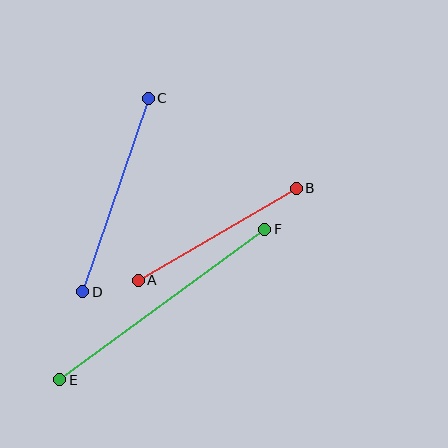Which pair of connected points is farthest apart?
Points E and F are farthest apart.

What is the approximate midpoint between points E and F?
The midpoint is at approximately (162, 305) pixels.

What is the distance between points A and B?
The distance is approximately 183 pixels.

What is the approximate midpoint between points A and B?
The midpoint is at approximately (217, 234) pixels.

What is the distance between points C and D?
The distance is approximately 205 pixels.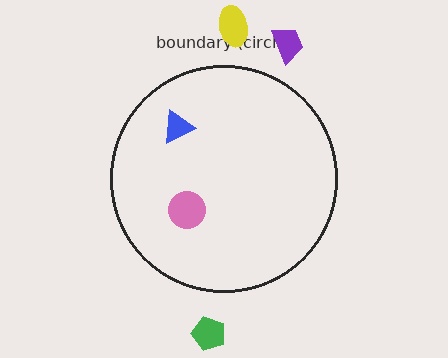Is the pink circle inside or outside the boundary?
Inside.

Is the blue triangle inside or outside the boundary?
Inside.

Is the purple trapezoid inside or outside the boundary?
Outside.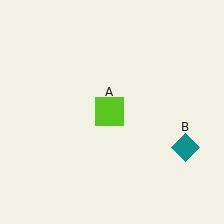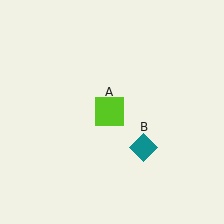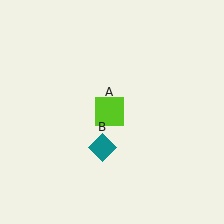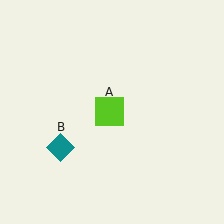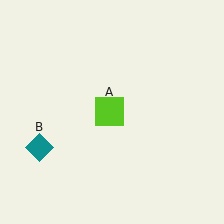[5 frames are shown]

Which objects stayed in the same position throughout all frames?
Lime square (object A) remained stationary.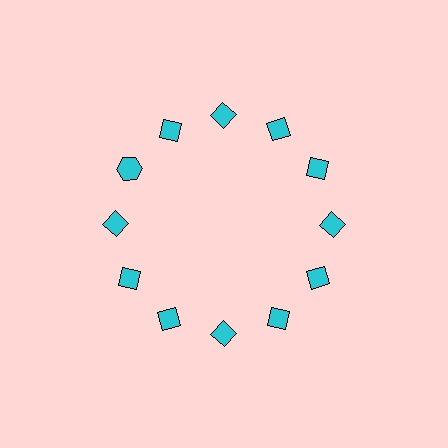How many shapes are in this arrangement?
There are 12 shapes arranged in a ring pattern.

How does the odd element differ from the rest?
It has a different shape: hexagon instead of diamond.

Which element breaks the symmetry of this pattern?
The cyan hexagon at roughly the 10 o'clock position breaks the symmetry. All other shapes are cyan diamonds.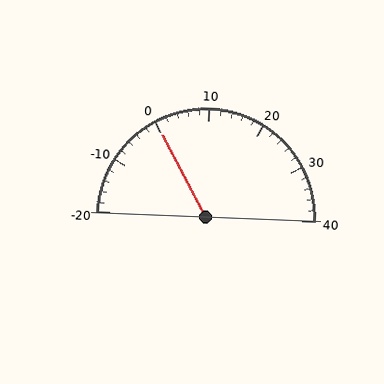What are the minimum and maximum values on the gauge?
The gauge ranges from -20 to 40.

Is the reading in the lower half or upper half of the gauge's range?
The reading is in the lower half of the range (-20 to 40).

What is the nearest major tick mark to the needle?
The nearest major tick mark is 0.